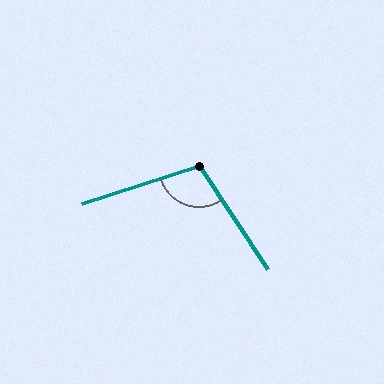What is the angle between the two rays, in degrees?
Approximately 106 degrees.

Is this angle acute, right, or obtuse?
It is obtuse.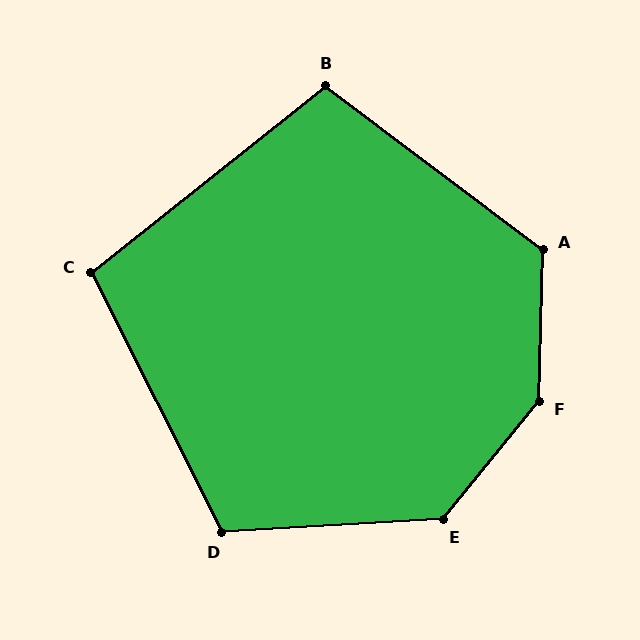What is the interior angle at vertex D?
Approximately 113 degrees (obtuse).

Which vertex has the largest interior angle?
F, at approximately 142 degrees.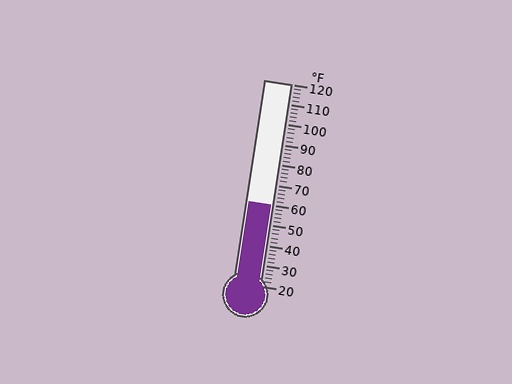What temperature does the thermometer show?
The thermometer shows approximately 60°F.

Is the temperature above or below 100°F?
The temperature is below 100°F.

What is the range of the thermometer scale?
The thermometer scale ranges from 20°F to 120°F.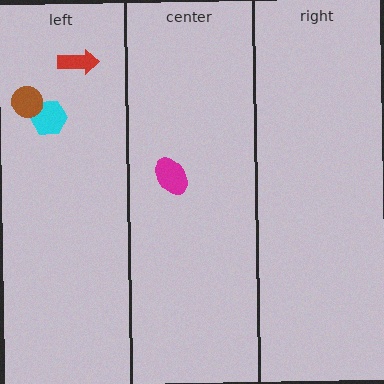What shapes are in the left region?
The red arrow, the cyan hexagon, the brown circle.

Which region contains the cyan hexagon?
The left region.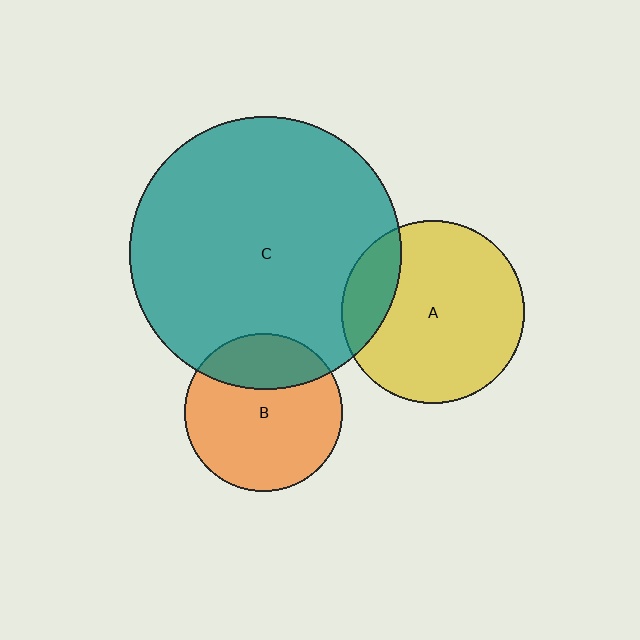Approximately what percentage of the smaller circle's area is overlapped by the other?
Approximately 25%.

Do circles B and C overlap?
Yes.